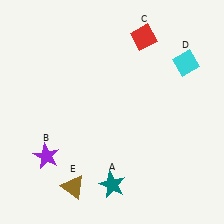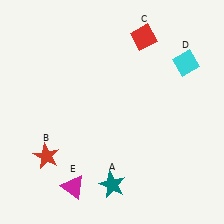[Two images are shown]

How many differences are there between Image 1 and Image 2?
There are 2 differences between the two images.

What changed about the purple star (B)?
In Image 1, B is purple. In Image 2, it changed to red.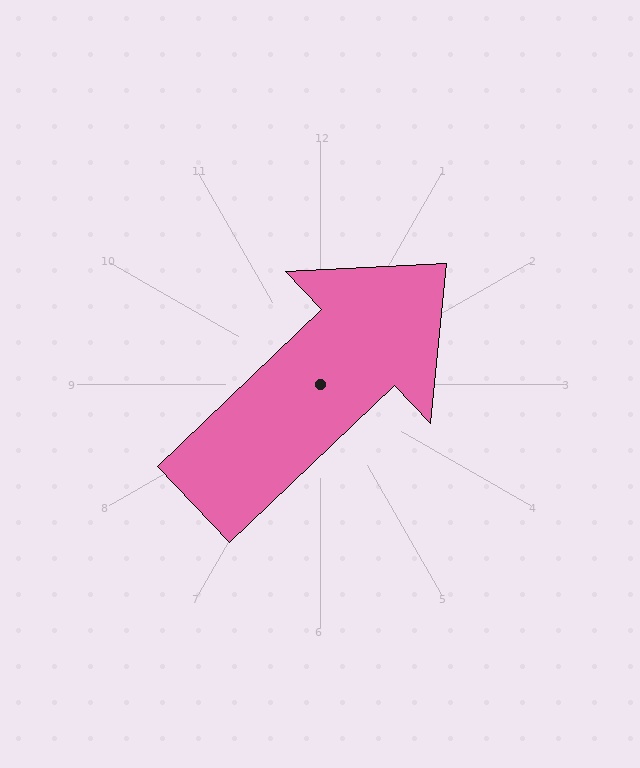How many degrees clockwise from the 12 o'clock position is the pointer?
Approximately 46 degrees.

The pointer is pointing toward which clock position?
Roughly 2 o'clock.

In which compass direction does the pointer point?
Northeast.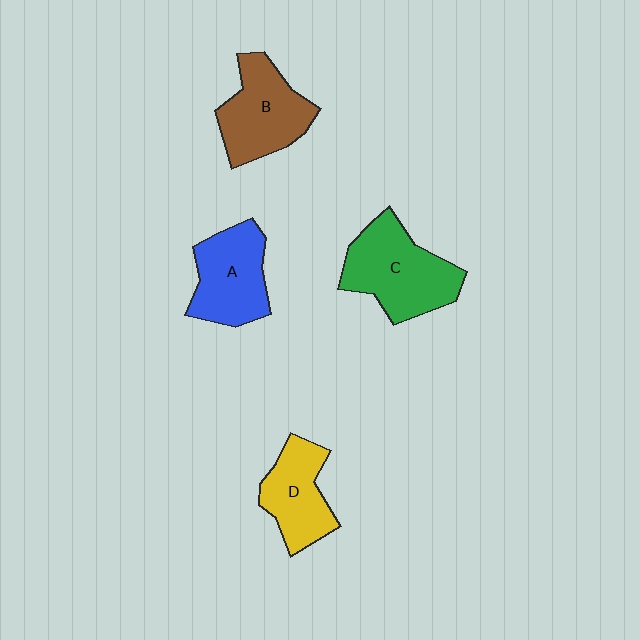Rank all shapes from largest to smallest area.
From largest to smallest: C (green), B (brown), A (blue), D (yellow).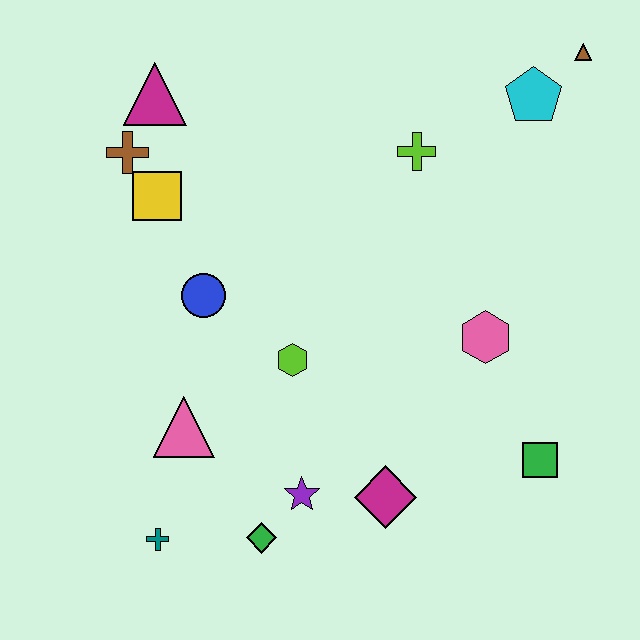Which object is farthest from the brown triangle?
The teal cross is farthest from the brown triangle.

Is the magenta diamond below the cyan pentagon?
Yes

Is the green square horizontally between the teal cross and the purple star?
No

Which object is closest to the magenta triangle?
The brown cross is closest to the magenta triangle.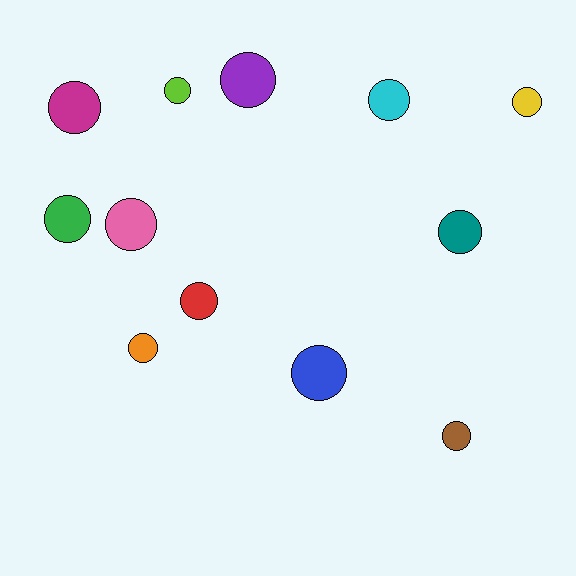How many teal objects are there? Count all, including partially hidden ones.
There is 1 teal object.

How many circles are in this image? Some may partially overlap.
There are 12 circles.